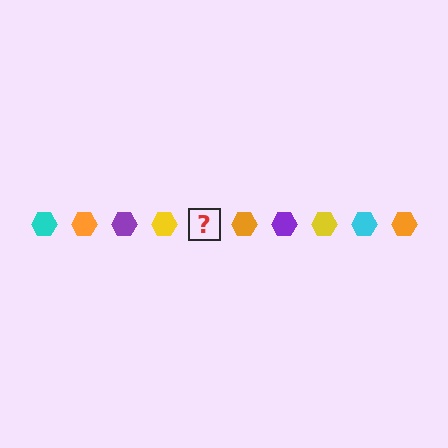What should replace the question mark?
The question mark should be replaced with a cyan hexagon.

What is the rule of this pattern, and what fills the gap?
The rule is that the pattern cycles through cyan, orange, purple, yellow hexagons. The gap should be filled with a cyan hexagon.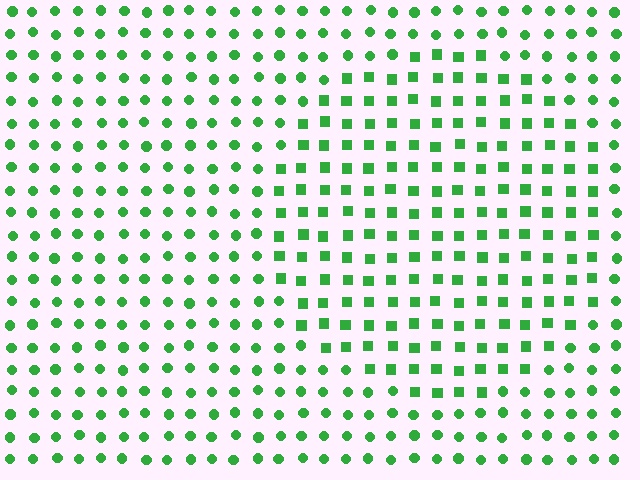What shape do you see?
I see a circle.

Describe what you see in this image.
The image is filled with small green elements arranged in a uniform grid. A circle-shaped region contains squares, while the surrounding area contains circles. The boundary is defined purely by the change in element shape.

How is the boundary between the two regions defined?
The boundary is defined by a change in element shape: squares inside vs. circles outside. All elements share the same color and spacing.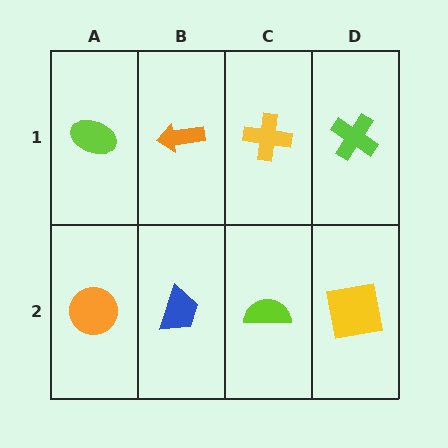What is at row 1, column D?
A lime cross.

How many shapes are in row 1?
4 shapes.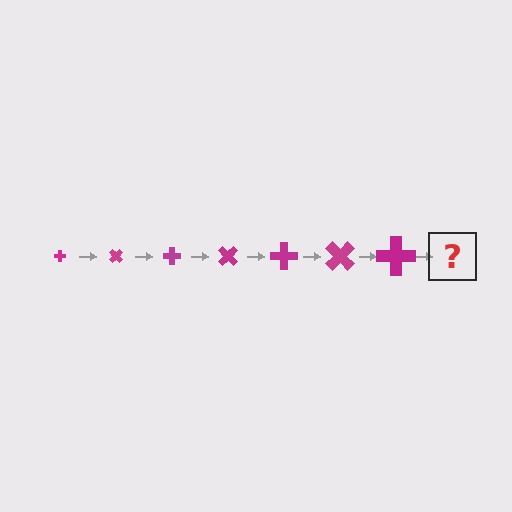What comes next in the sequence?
The next element should be a cross, larger than the previous one and rotated 315 degrees from the start.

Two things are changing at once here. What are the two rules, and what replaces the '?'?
The two rules are that the cross grows larger each step and it rotates 45 degrees each step. The '?' should be a cross, larger than the previous one and rotated 315 degrees from the start.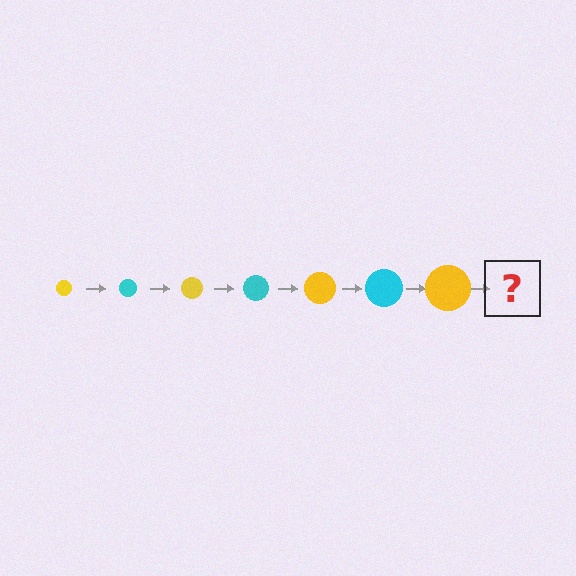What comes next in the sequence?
The next element should be a cyan circle, larger than the previous one.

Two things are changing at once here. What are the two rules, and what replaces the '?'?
The two rules are that the circle grows larger each step and the color cycles through yellow and cyan. The '?' should be a cyan circle, larger than the previous one.